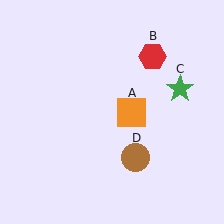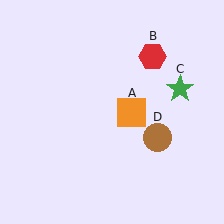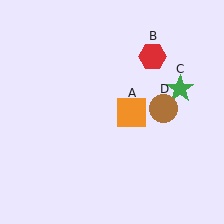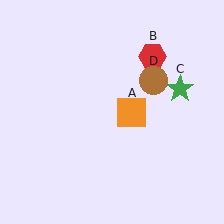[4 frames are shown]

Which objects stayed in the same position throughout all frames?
Orange square (object A) and red hexagon (object B) and green star (object C) remained stationary.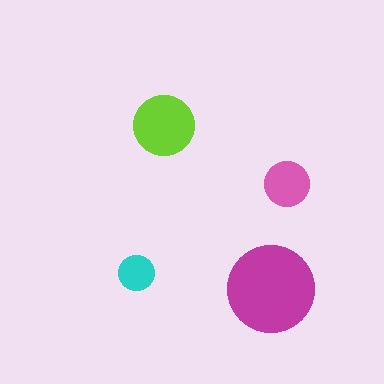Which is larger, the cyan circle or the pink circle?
The pink one.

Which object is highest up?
The lime circle is topmost.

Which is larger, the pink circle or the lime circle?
The lime one.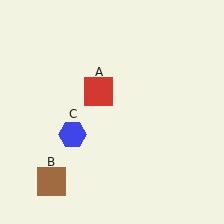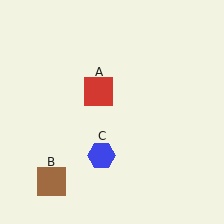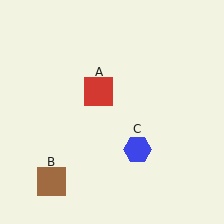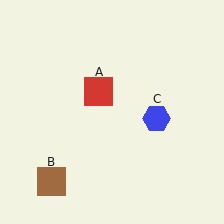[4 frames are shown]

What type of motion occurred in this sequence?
The blue hexagon (object C) rotated counterclockwise around the center of the scene.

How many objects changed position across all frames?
1 object changed position: blue hexagon (object C).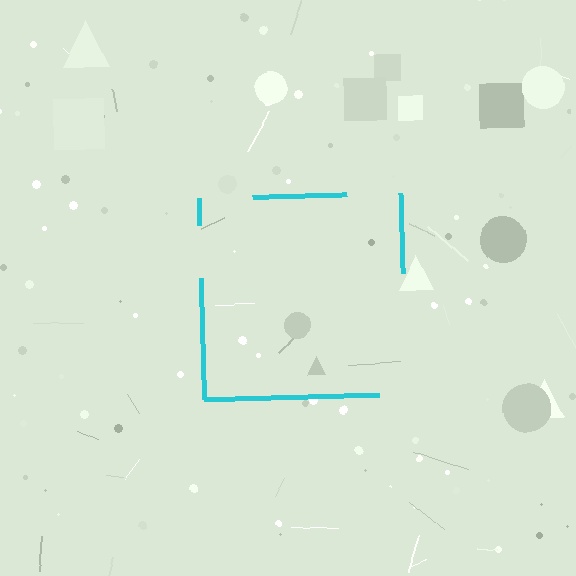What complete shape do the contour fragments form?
The contour fragments form a square.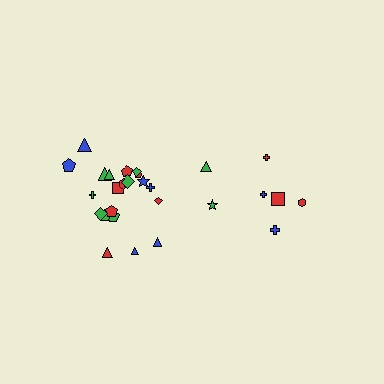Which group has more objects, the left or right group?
The left group.